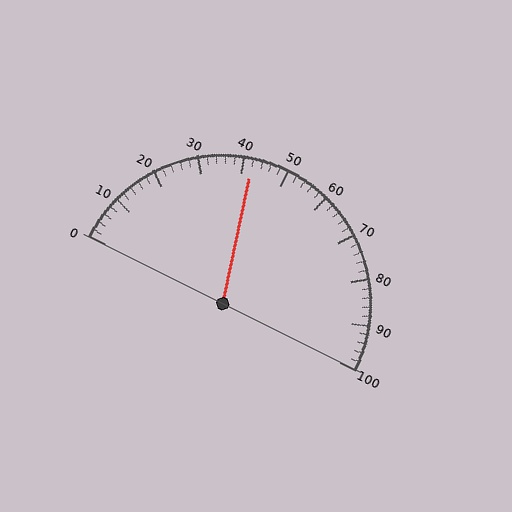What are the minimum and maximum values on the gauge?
The gauge ranges from 0 to 100.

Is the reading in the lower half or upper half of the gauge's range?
The reading is in the lower half of the range (0 to 100).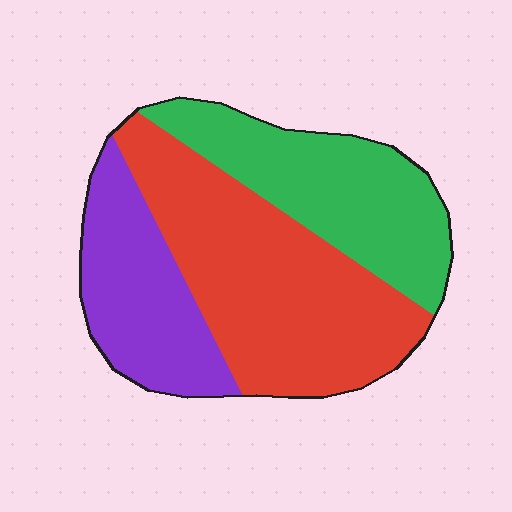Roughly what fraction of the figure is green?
Green covers 30% of the figure.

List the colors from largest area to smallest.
From largest to smallest: red, green, purple.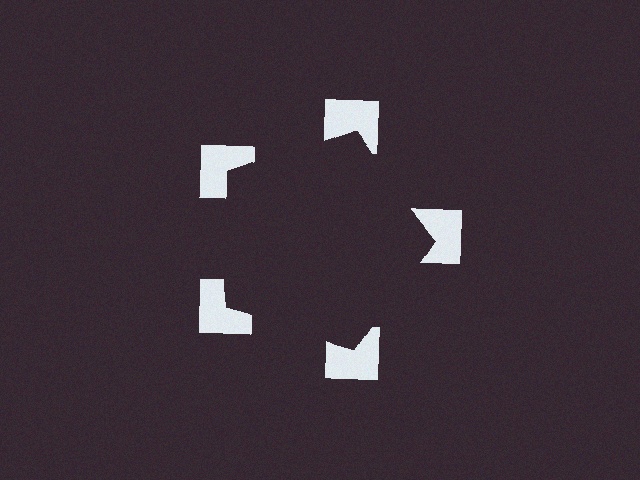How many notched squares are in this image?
There are 5 — one at each vertex of the illusory pentagon.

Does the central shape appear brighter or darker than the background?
It typically appears slightly darker than the background, even though no actual brightness change is drawn.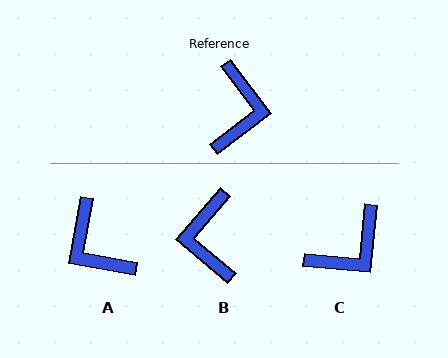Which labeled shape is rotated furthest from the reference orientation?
B, about 168 degrees away.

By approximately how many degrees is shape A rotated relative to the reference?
Approximately 137 degrees clockwise.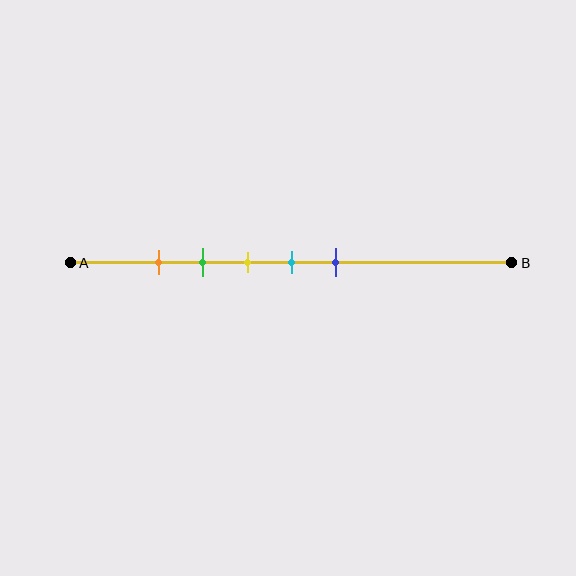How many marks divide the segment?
There are 5 marks dividing the segment.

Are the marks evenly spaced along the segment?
Yes, the marks are approximately evenly spaced.